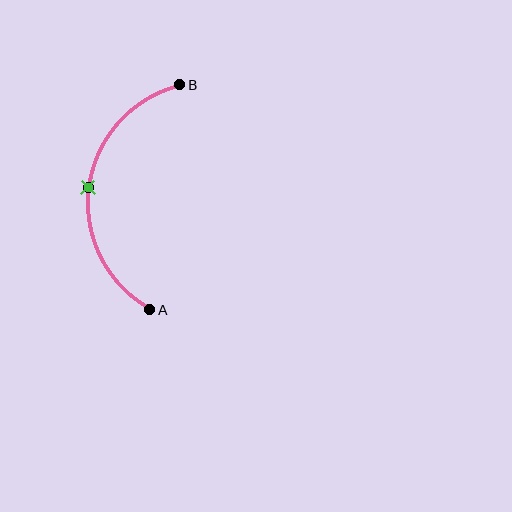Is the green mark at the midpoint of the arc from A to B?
Yes. The green mark lies on the arc at equal arc-length from both A and B — it is the arc midpoint.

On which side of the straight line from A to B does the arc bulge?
The arc bulges to the left of the straight line connecting A and B.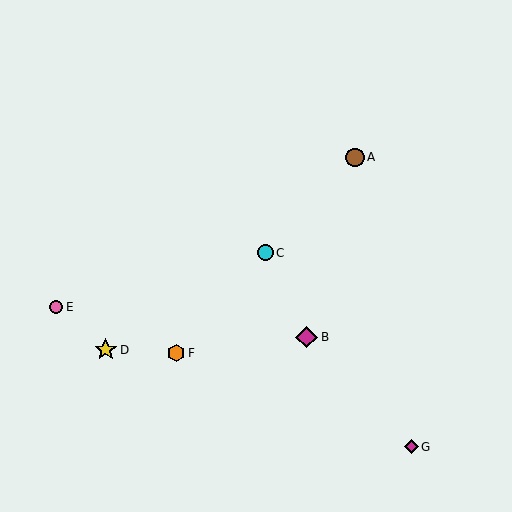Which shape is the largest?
The yellow star (labeled D) is the largest.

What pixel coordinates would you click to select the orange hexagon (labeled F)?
Click at (176, 353) to select the orange hexagon F.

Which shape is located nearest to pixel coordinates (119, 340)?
The yellow star (labeled D) at (106, 350) is nearest to that location.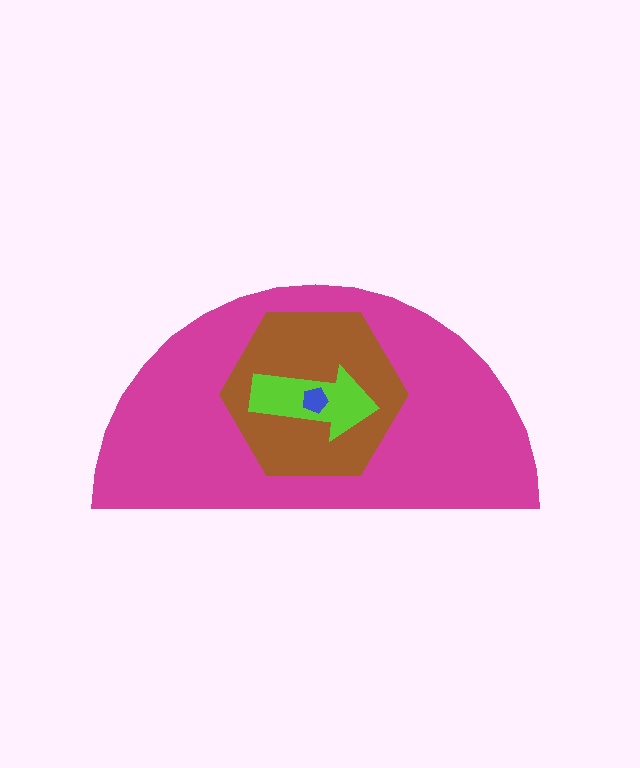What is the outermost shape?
The magenta semicircle.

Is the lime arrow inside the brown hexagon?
Yes.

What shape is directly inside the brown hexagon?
The lime arrow.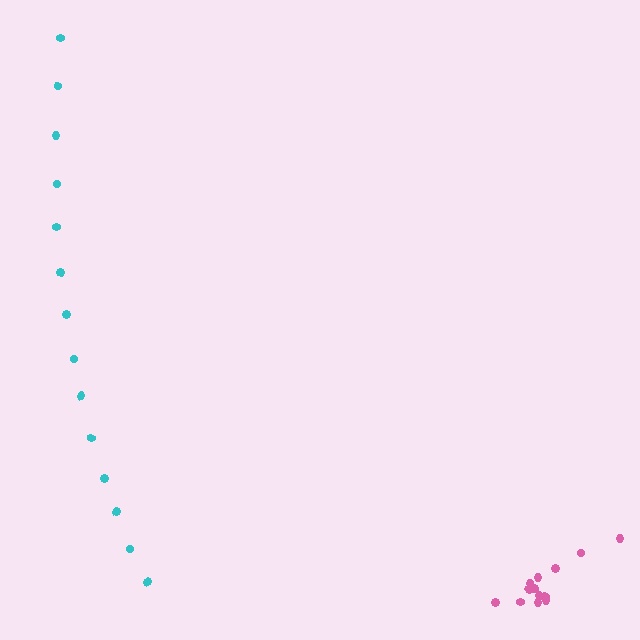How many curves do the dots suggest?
There are 2 distinct paths.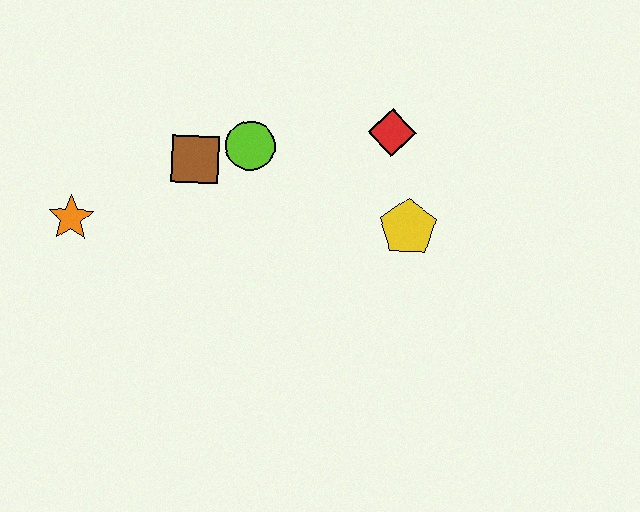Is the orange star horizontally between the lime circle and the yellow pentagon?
No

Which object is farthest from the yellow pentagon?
The orange star is farthest from the yellow pentagon.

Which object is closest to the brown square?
The lime circle is closest to the brown square.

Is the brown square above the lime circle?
No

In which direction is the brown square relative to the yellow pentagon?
The brown square is to the left of the yellow pentagon.